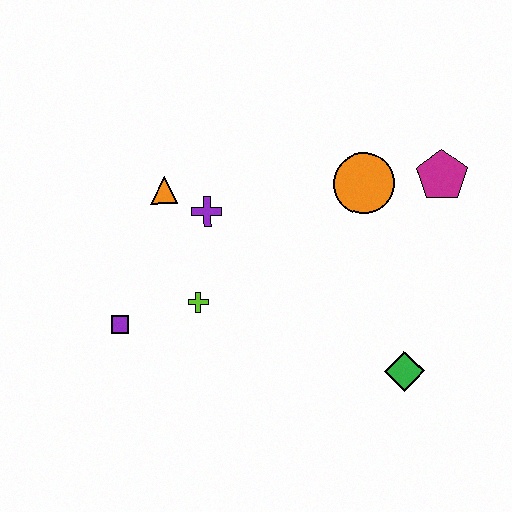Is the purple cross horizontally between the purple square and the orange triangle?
No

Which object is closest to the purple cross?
The orange triangle is closest to the purple cross.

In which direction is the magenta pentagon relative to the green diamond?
The magenta pentagon is above the green diamond.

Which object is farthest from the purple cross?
The green diamond is farthest from the purple cross.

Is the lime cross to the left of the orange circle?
Yes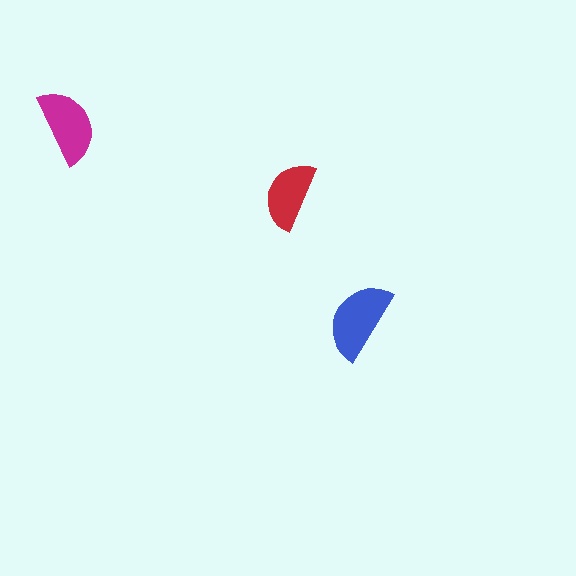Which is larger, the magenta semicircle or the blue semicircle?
The blue one.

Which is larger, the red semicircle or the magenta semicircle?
The magenta one.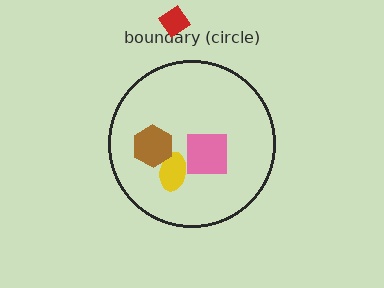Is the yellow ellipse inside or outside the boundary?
Inside.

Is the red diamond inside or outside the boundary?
Outside.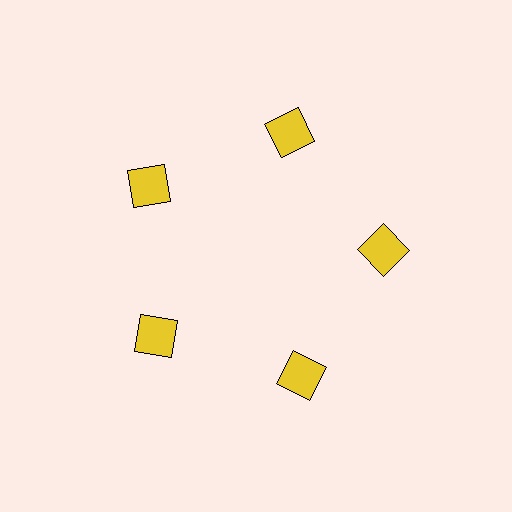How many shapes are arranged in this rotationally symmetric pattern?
There are 5 shapes, arranged in 5 groups of 1.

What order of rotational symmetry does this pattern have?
This pattern has 5-fold rotational symmetry.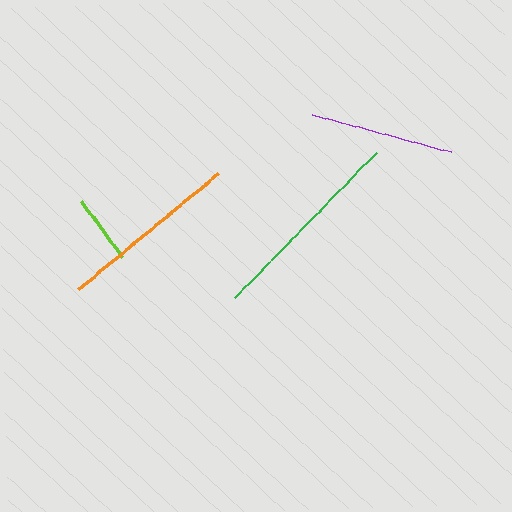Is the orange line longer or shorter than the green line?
The green line is longer than the orange line.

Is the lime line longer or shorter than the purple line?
The purple line is longer than the lime line.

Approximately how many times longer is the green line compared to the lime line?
The green line is approximately 2.9 times the length of the lime line.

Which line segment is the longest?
The green line is the longest at approximately 203 pixels.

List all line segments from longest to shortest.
From longest to shortest: green, orange, purple, lime.